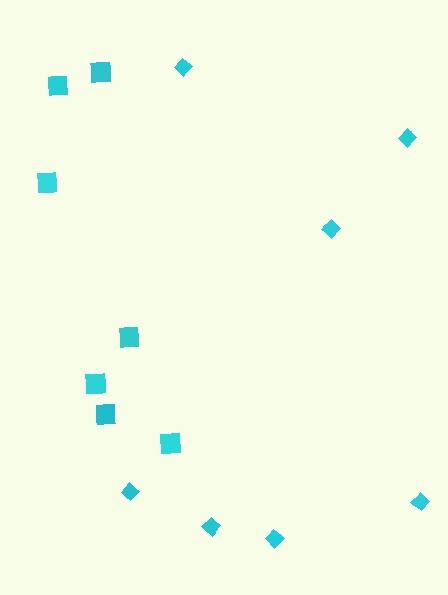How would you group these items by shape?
There are 2 groups: one group of squares (7) and one group of diamonds (7).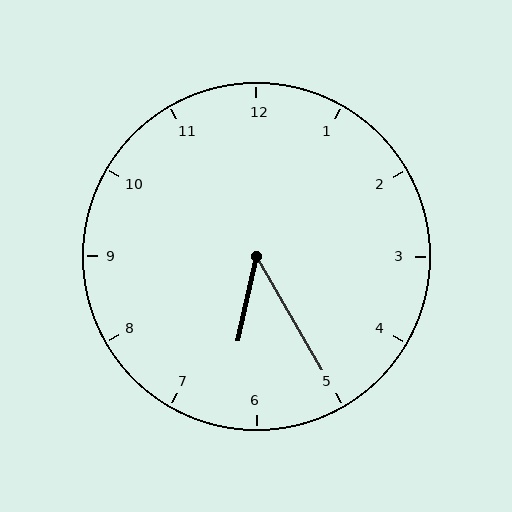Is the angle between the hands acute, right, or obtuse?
It is acute.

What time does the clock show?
6:25.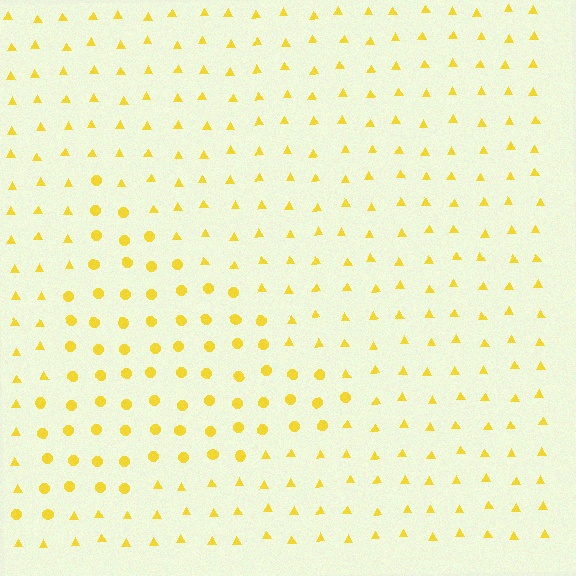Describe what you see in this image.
The image is filled with small yellow elements arranged in a uniform grid. A triangle-shaped region contains circles, while the surrounding area contains triangles. The boundary is defined purely by the change in element shape.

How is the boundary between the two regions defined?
The boundary is defined by a change in element shape: circles inside vs. triangles outside. All elements share the same color and spacing.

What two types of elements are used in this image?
The image uses circles inside the triangle region and triangles outside it.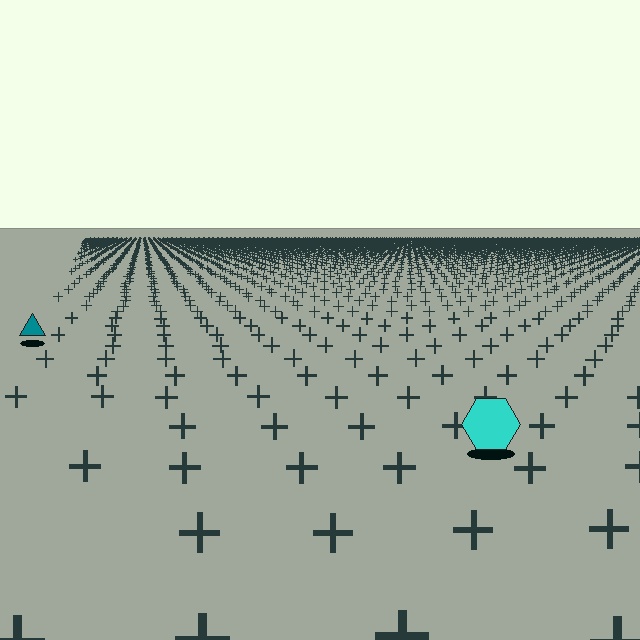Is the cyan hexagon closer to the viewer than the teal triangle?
Yes. The cyan hexagon is closer — you can tell from the texture gradient: the ground texture is coarser near it.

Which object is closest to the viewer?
The cyan hexagon is closest. The texture marks near it are larger and more spread out.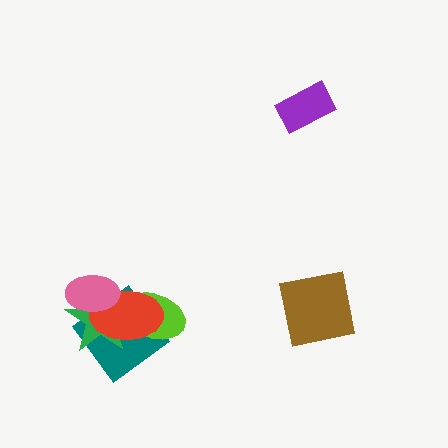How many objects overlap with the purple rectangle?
0 objects overlap with the purple rectangle.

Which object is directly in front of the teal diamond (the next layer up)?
The green star is directly in front of the teal diamond.